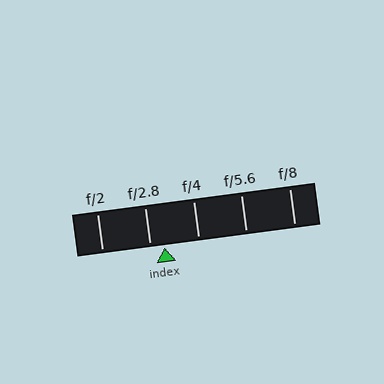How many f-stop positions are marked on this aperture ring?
There are 5 f-stop positions marked.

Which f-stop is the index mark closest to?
The index mark is closest to f/2.8.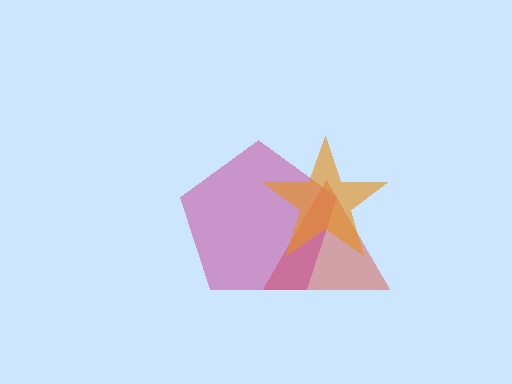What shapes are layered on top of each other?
The layered shapes are: a red triangle, a magenta pentagon, an orange star.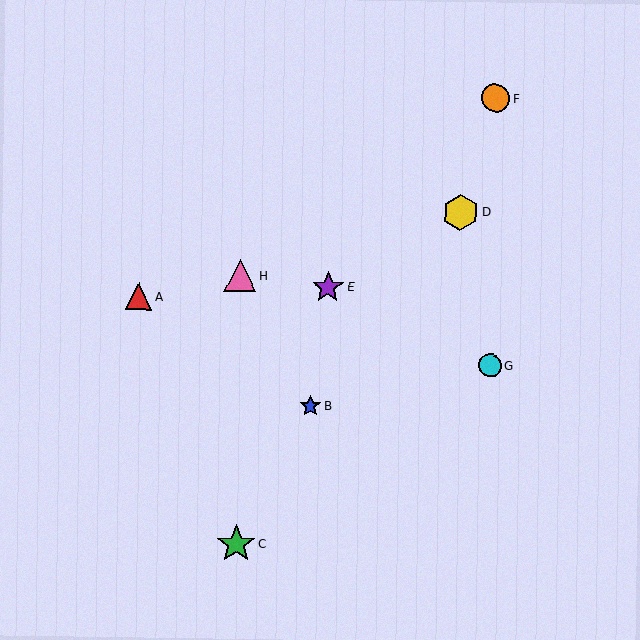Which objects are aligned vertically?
Objects C, H are aligned vertically.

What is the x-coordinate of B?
Object B is at x≈310.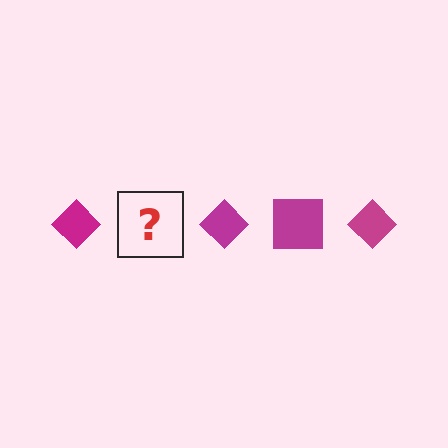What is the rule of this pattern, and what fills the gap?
The rule is that the pattern cycles through diamond, square shapes in magenta. The gap should be filled with a magenta square.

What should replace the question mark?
The question mark should be replaced with a magenta square.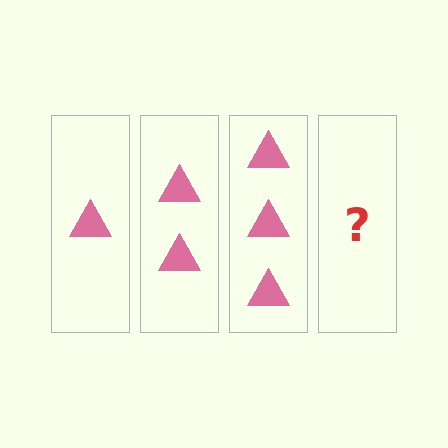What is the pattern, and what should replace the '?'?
The pattern is that each step adds one more triangle. The '?' should be 4 triangles.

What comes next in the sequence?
The next element should be 4 triangles.